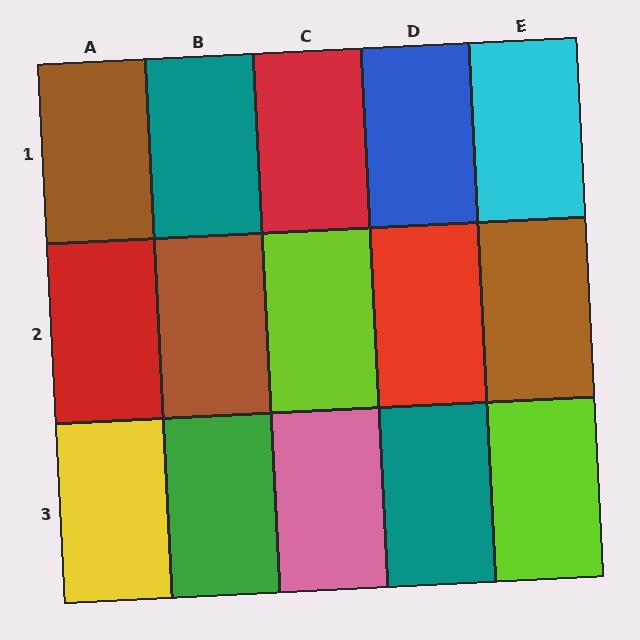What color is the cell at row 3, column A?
Yellow.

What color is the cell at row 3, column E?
Lime.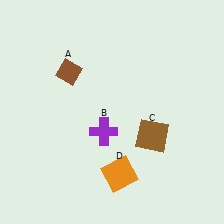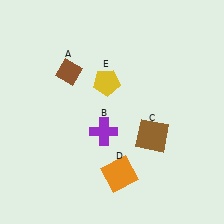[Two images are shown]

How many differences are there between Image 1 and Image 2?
There is 1 difference between the two images.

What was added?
A yellow pentagon (E) was added in Image 2.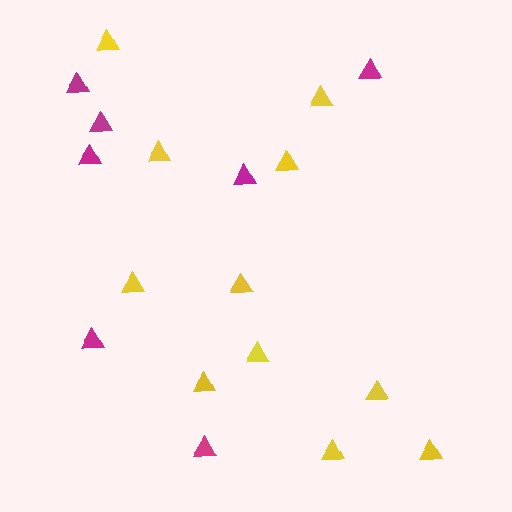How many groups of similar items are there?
There are 2 groups: one group of yellow triangles (11) and one group of magenta triangles (7).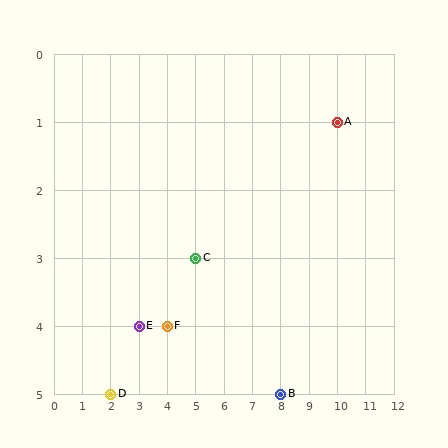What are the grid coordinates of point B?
Point B is at grid coordinates (8, 5).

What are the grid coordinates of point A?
Point A is at grid coordinates (10, 1).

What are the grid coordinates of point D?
Point D is at grid coordinates (2, 5).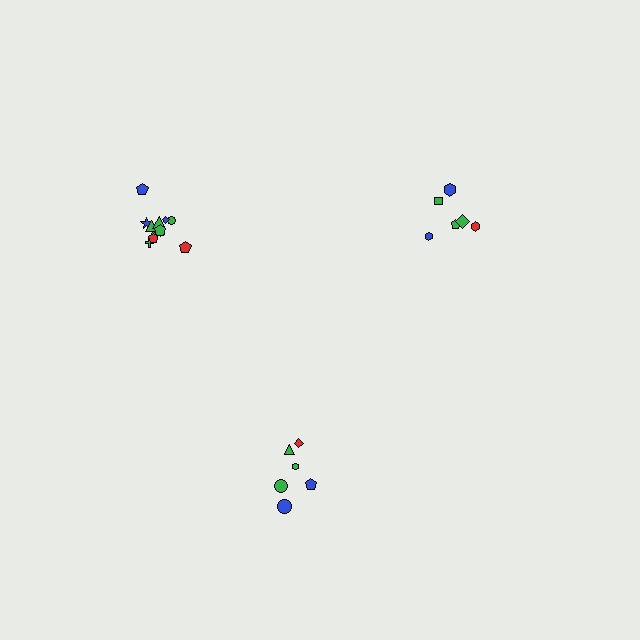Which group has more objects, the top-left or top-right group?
The top-left group.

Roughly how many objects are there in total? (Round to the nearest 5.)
Roughly 25 objects in total.